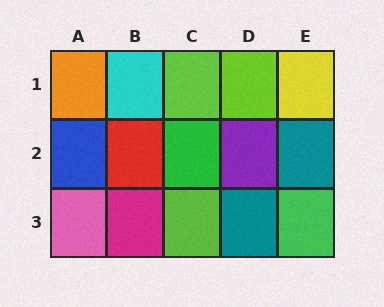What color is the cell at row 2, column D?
Purple.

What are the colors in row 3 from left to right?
Pink, magenta, lime, teal, green.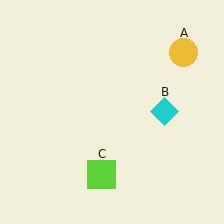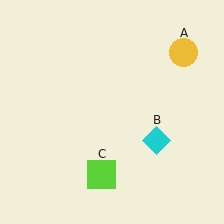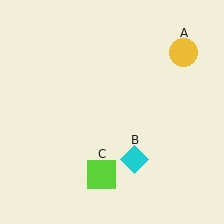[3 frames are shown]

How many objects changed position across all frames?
1 object changed position: cyan diamond (object B).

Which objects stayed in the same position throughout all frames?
Yellow circle (object A) and lime square (object C) remained stationary.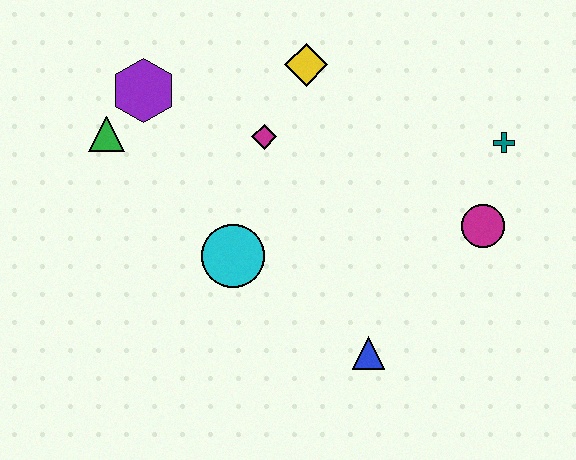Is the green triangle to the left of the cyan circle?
Yes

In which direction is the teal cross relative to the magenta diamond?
The teal cross is to the right of the magenta diamond.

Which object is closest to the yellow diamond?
The magenta diamond is closest to the yellow diamond.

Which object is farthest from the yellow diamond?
The blue triangle is farthest from the yellow diamond.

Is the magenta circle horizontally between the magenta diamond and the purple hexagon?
No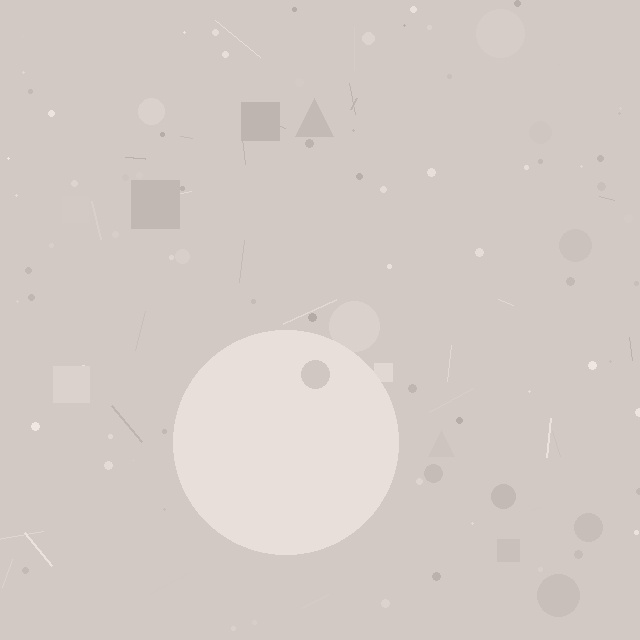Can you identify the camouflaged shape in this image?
The camouflaged shape is a circle.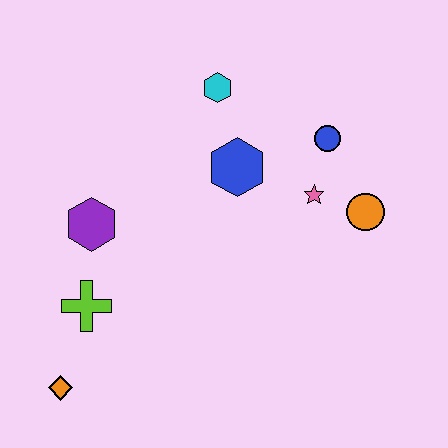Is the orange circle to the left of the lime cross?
No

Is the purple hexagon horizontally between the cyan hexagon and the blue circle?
No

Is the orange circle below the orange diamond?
No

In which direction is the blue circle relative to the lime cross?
The blue circle is to the right of the lime cross.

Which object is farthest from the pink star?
The orange diamond is farthest from the pink star.